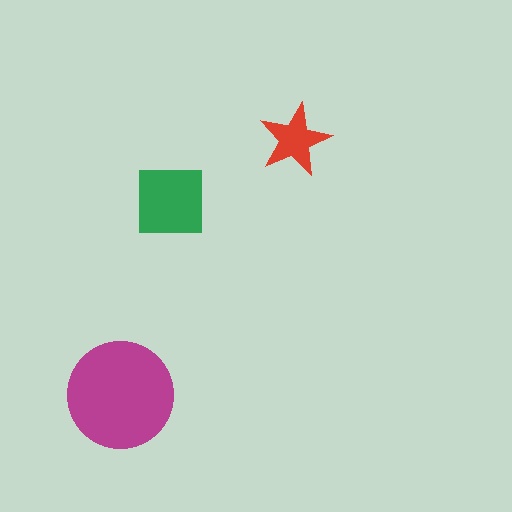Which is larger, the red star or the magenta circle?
The magenta circle.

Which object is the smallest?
The red star.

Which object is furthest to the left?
The magenta circle is leftmost.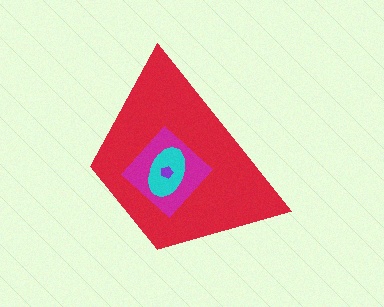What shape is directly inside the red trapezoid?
The magenta diamond.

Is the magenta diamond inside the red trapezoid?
Yes.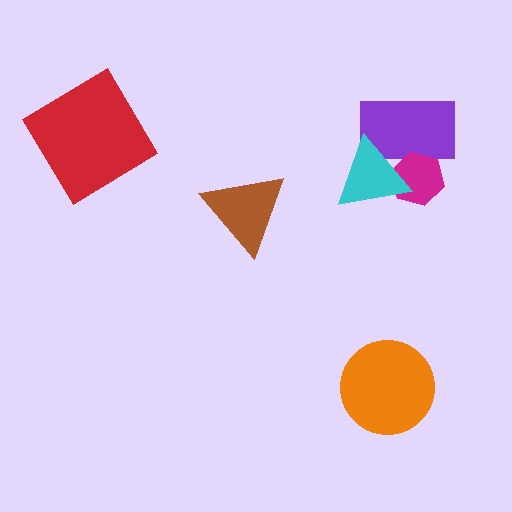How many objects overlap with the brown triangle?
0 objects overlap with the brown triangle.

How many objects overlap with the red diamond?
0 objects overlap with the red diamond.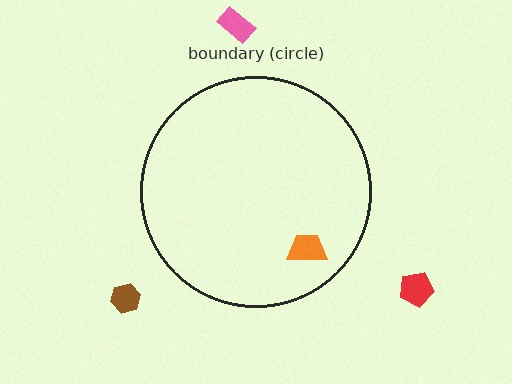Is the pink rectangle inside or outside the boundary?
Outside.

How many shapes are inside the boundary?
1 inside, 3 outside.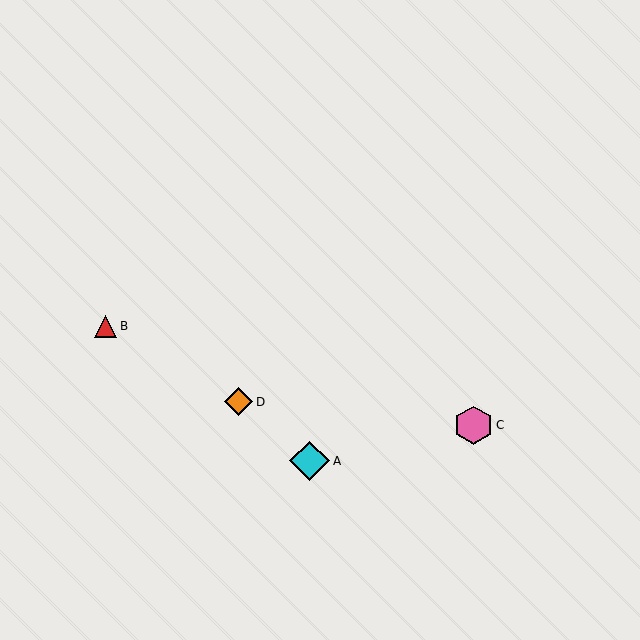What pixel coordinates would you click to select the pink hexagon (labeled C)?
Click at (474, 425) to select the pink hexagon C.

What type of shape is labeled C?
Shape C is a pink hexagon.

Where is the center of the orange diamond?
The center of the orange diamond is at (238, 402).